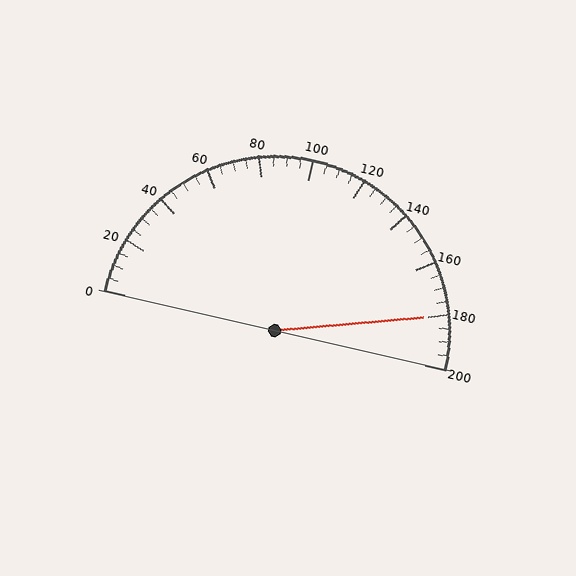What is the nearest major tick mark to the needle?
The nearest major tick mark is 180.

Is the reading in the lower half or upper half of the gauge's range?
The reading is in the upper half of the range (0 to 200).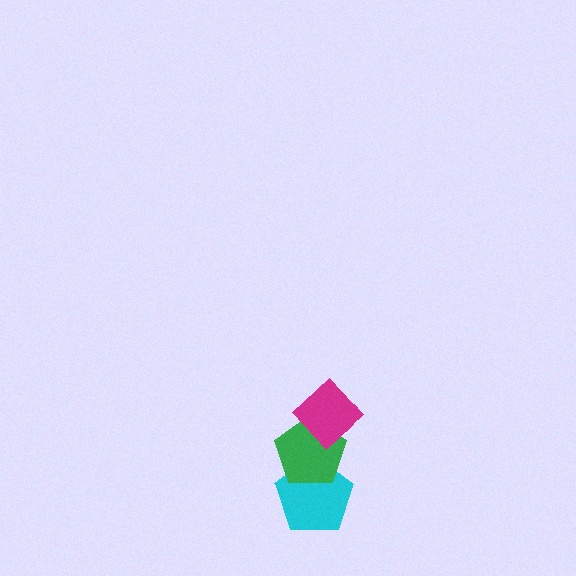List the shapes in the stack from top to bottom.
From top to bottom: the magenta diamond, the green pentagon, the cyan pentagon.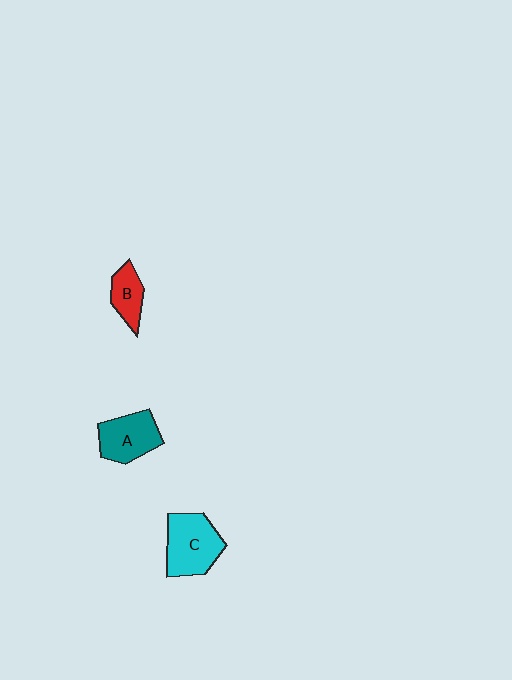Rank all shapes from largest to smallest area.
From largest to smallest: C (cyan), A (teal), B (red).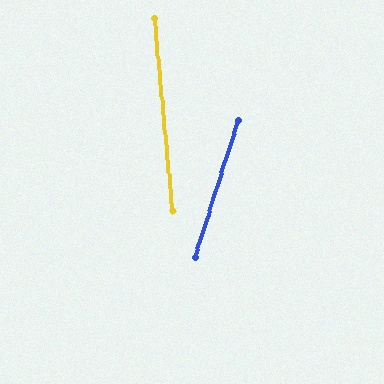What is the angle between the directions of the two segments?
Approximately 23 degrees.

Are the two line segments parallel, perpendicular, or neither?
Neither parallel nor perpendicular — they differ by about 23°.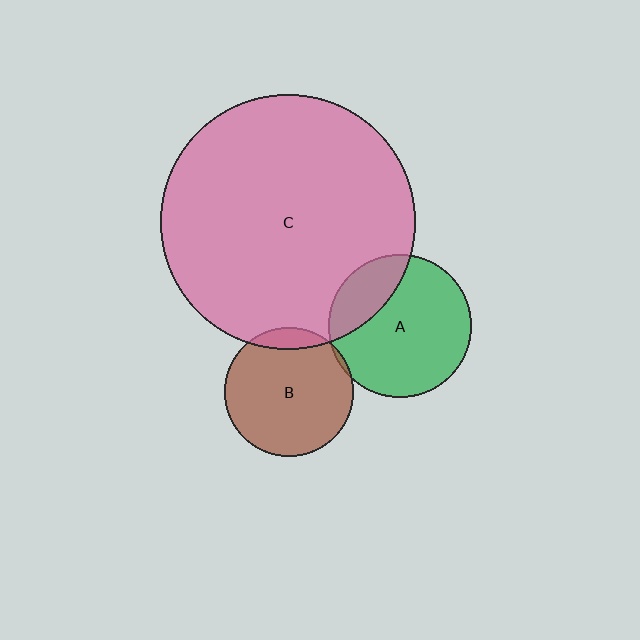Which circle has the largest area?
Circle C (pink).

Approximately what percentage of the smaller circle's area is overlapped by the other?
Approximately 5%.